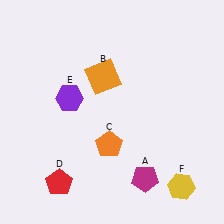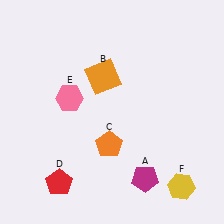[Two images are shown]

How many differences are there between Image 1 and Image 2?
There is 1 difference between the two images.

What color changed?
The hexagon (E) changed from purple in Image 1 to pink in Image 2.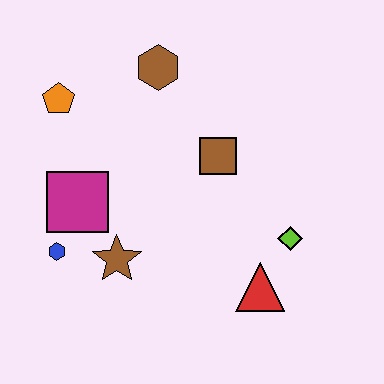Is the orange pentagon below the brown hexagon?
Yes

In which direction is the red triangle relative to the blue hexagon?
The red triangle is to the right of the blue hexagon.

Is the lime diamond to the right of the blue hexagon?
Yes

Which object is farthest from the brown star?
The brown hexagon is farthest from the brown star.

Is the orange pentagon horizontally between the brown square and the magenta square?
No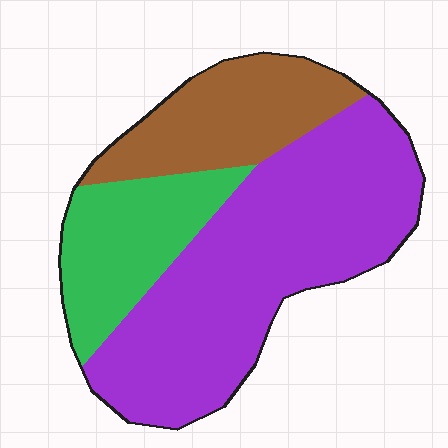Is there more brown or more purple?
Purple.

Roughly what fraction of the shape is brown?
Brown takes up less than a quarter of the shape.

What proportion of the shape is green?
Green takes up about one fifth (1/5) of the shape.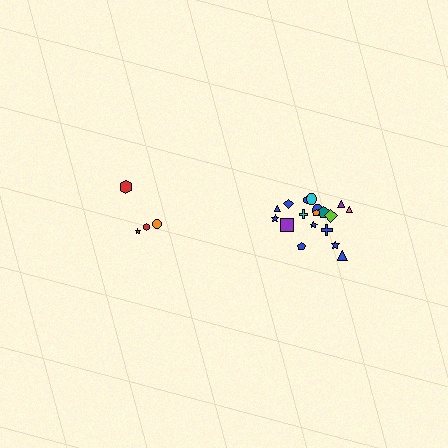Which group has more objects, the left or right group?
The right group.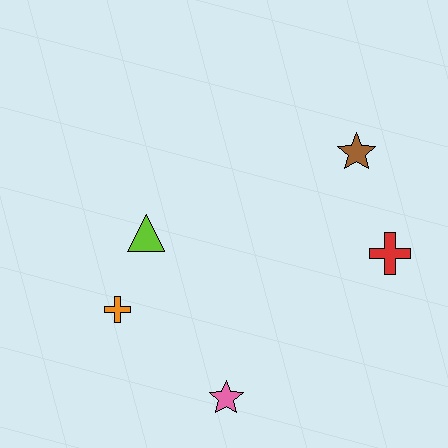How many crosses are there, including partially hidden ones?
There are 2 crosses.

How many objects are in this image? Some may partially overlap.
There are 5 objects.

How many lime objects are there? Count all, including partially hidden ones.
There is 1 lime object.